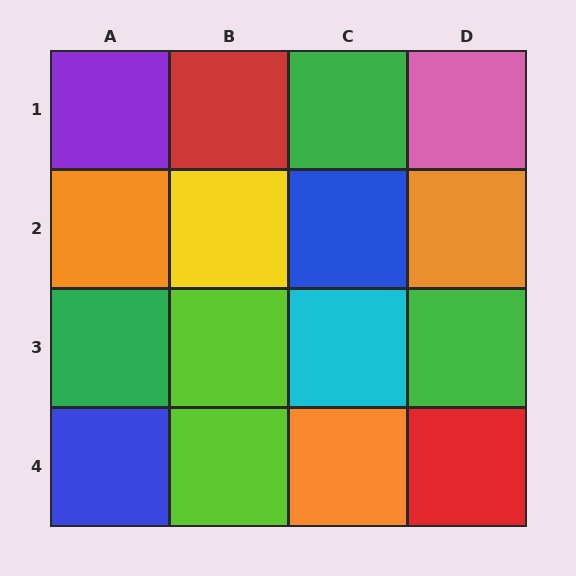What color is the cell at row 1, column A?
Purple.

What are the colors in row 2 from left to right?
Orange, yellow, blue, orange.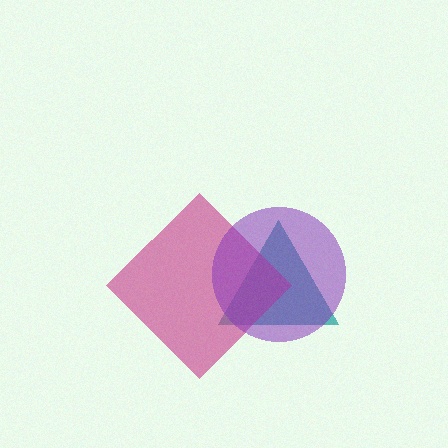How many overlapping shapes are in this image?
There are 3 overlapping shapes in the image.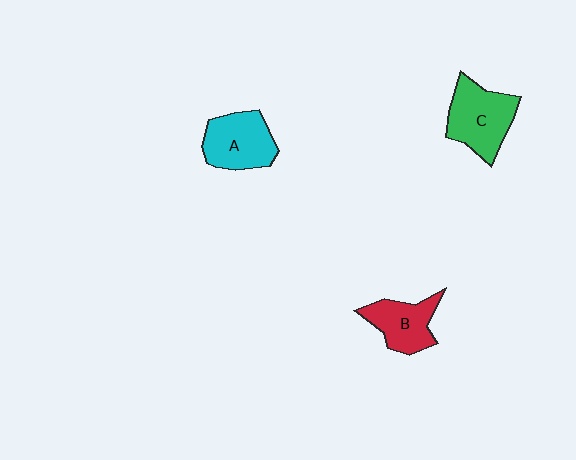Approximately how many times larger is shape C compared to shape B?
Approximately 1.3 times.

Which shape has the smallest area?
Shape B (red).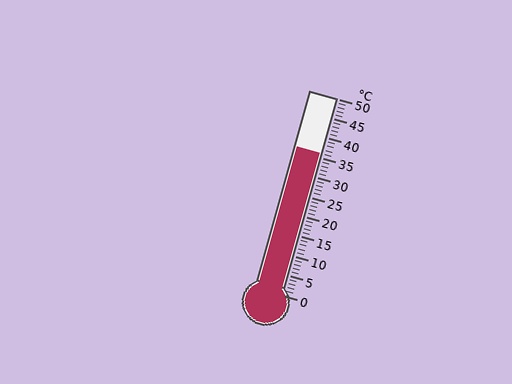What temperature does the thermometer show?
The thermometer shows approximately 36°C.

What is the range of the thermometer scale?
The thermometer scale ranges from 0°C to 50°C.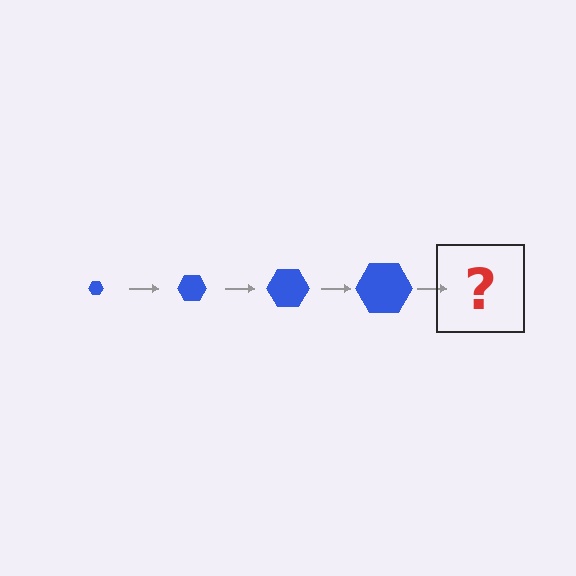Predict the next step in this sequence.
The next step is a blue hexagon, larger than the previous one.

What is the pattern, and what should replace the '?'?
The pattern is that the hexagon gets progressively larger each step. The '?' should be a blue hexagon, larger than the previous one.